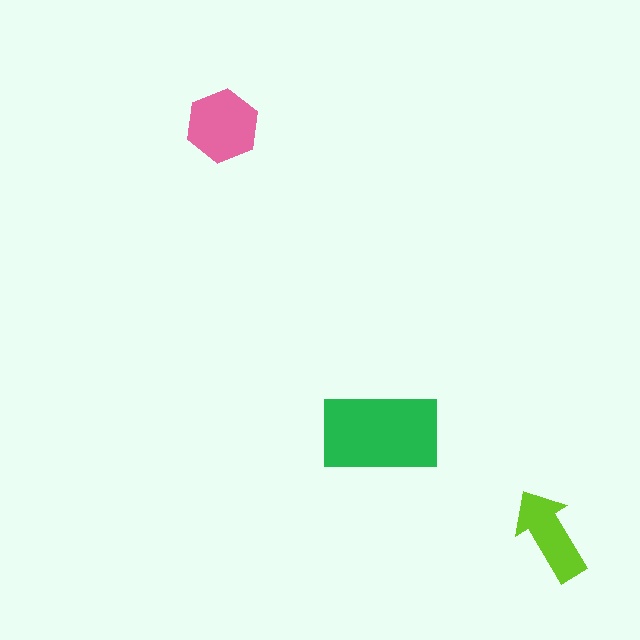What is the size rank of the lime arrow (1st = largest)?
3rd.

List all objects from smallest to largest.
The lime arrow, the pink hexagon, the green rectangle.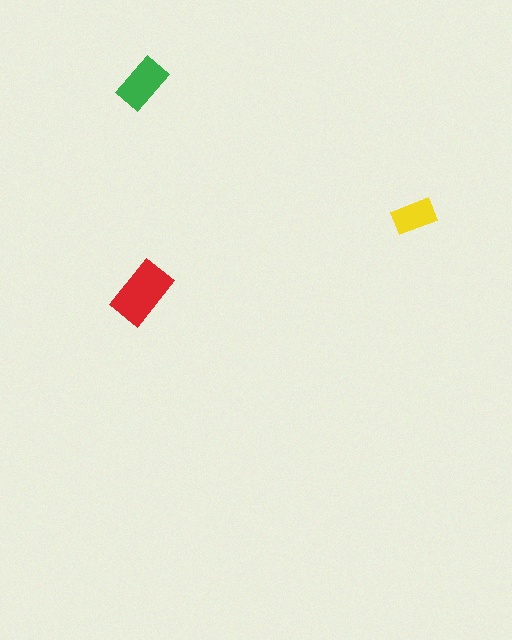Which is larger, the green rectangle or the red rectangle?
The red one.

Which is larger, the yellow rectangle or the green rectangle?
The green one.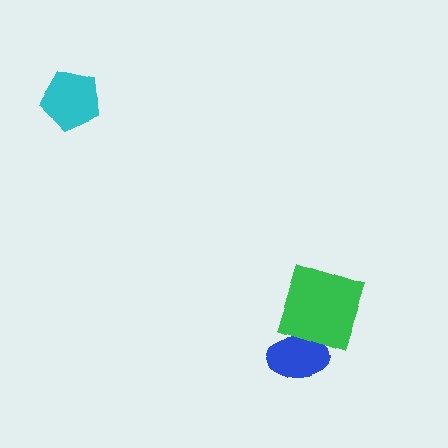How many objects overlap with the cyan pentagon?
0 objects overlap with the cyan pentagon.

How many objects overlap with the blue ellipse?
1 object overlaps with the blue ellipse.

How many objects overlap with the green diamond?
1 object overlaps with the green diamond.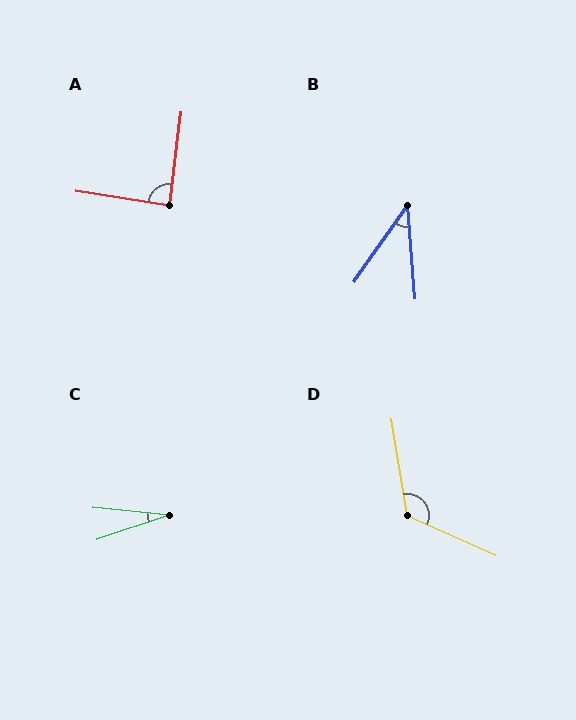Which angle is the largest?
D, at approximately 123 degrees.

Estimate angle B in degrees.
Approximately 40 degrees.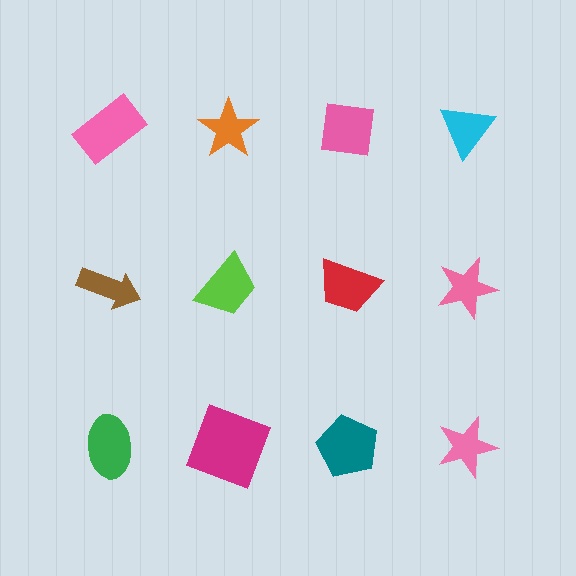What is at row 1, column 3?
A pink square.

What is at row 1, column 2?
An orange star.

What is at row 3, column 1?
A green ellipse.